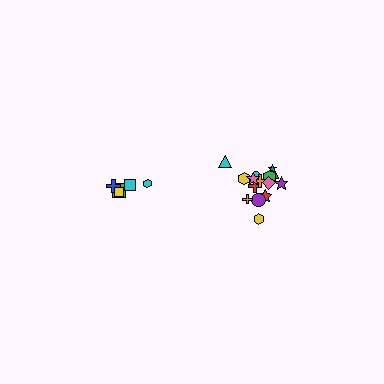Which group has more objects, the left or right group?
The right group.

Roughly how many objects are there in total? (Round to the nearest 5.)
Roughly 20 objects in total.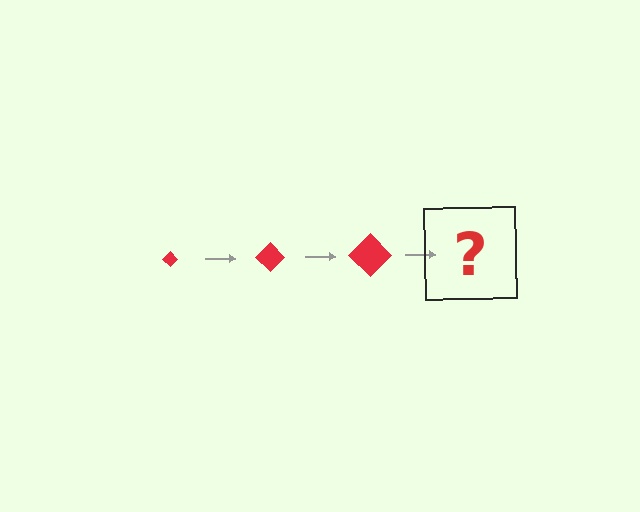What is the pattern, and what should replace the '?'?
The pattern is that the diamond gets progressively larger each step. The '?' should be a red diamond, larger than the previous one.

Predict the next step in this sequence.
The next step is a red diamond, larger than the previous one.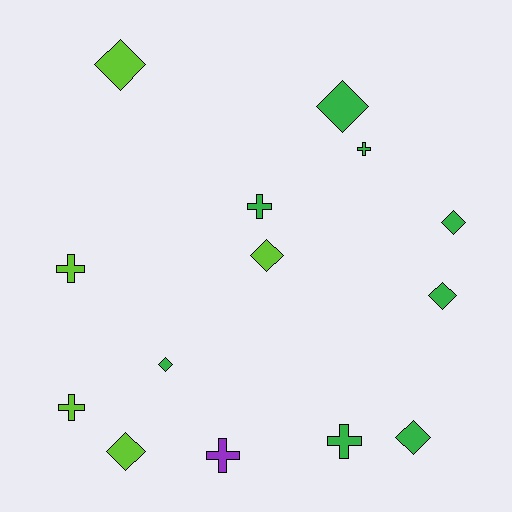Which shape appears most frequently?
Diamond, with 8 objects.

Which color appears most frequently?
Green, with 8 objects.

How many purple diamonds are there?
There are no purple diamonds.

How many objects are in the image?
There are 14 objects.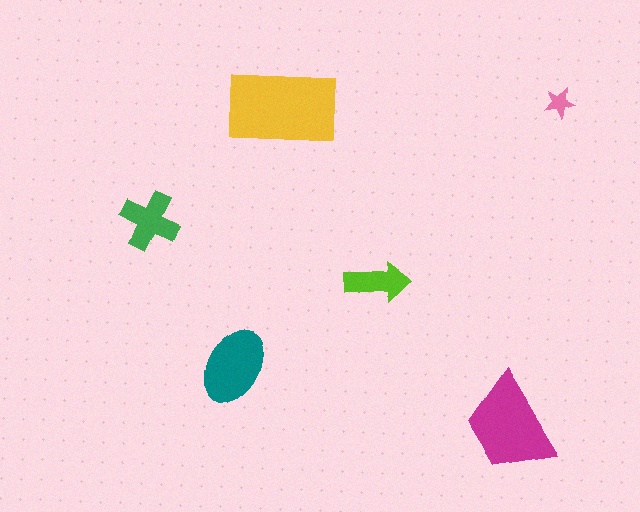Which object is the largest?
The yellow rectangle.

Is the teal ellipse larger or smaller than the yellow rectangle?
Smaller.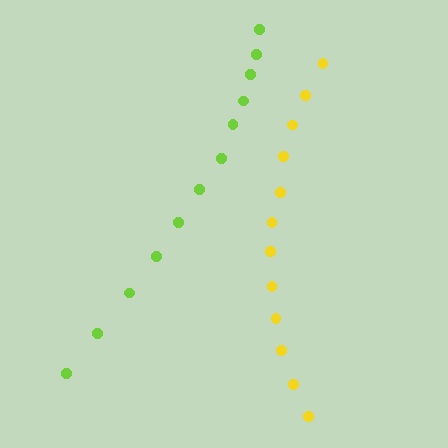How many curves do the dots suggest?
There are 2 distinct paths.